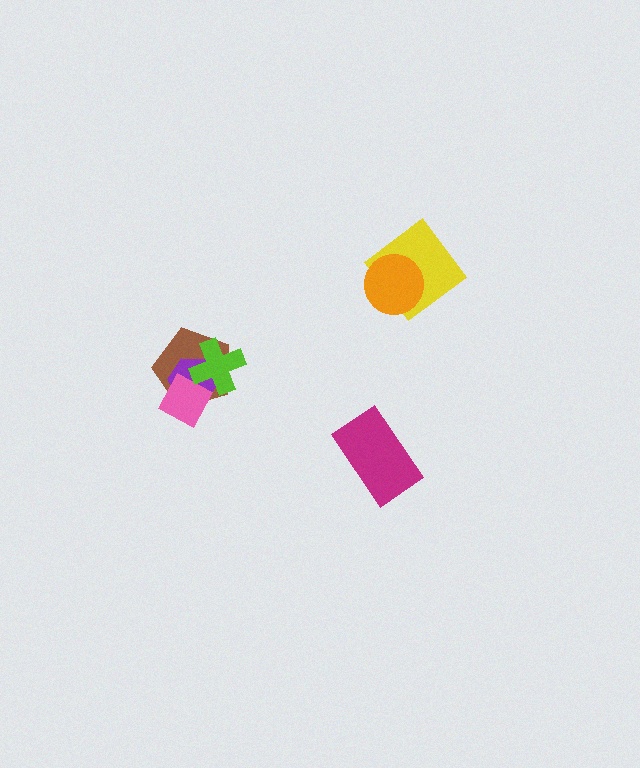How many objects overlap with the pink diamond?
3 objects overlap with the pink diamond.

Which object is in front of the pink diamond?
The lime cross is in front of the pink diamond.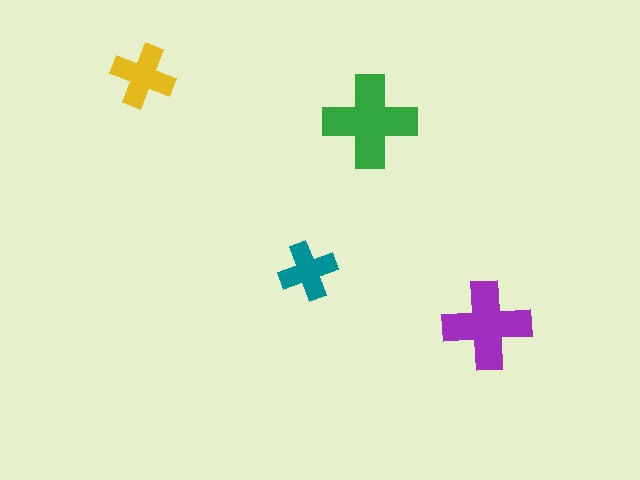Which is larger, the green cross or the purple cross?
The green one.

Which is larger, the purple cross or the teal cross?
The purple one.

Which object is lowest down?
The purple cross is bottommost.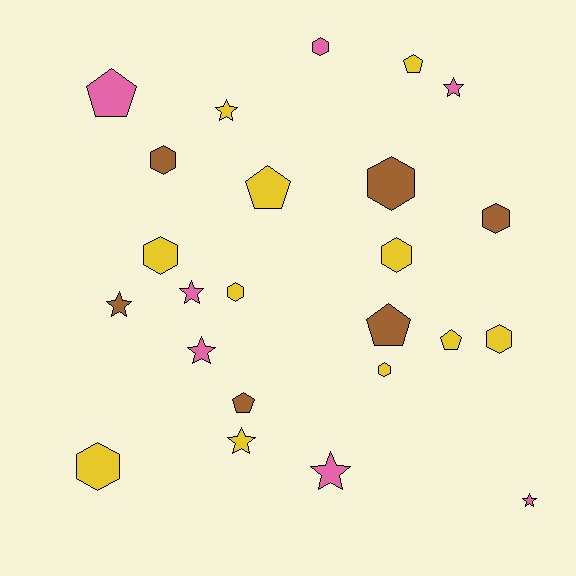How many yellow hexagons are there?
There are 6 yellow hexagons.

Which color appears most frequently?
Yellow, with 11 objects.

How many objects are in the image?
There are 24 objects.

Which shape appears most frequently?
Hexagon, with 10 objects.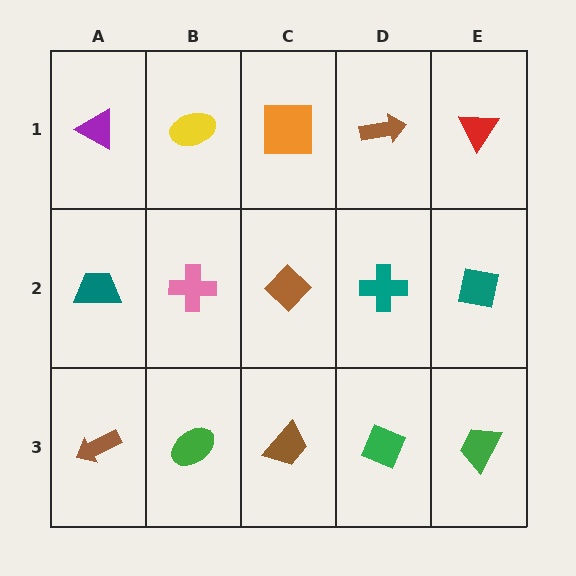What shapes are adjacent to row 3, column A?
A teal trapezoid (row 2, column A), a green ellipse (row 3, column B).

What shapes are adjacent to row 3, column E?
A teal square (row 2, column E), a green diamond (row 3, column D).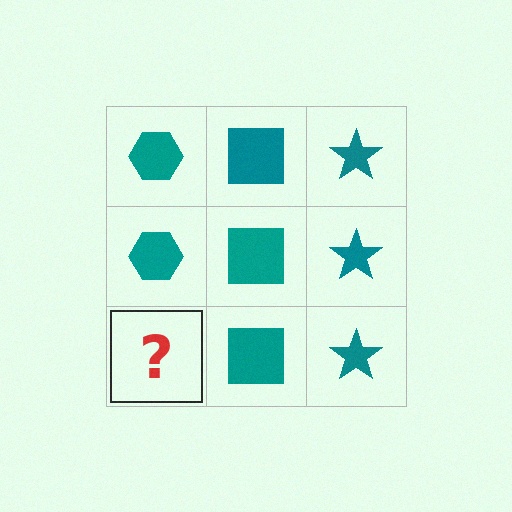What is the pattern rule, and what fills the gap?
The rule is that each column has a consistent shape. The gap should be filled with a teal hexagon.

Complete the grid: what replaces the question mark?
The question mark should be replaced with a teal hexagon.